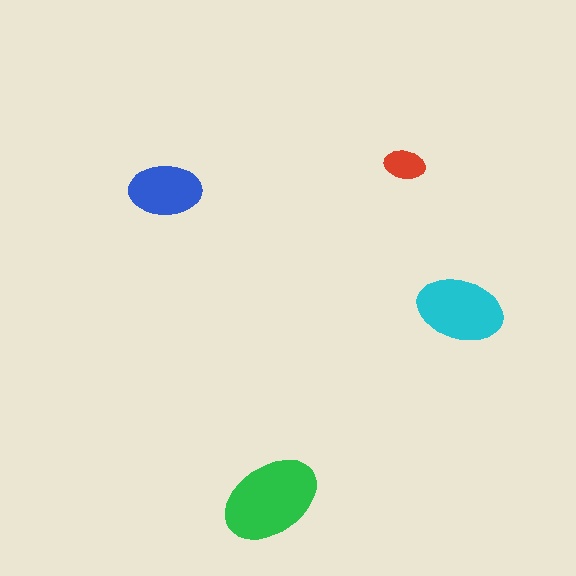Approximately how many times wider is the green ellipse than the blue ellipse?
About 1.5 times wider.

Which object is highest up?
The red ellipse is topmost.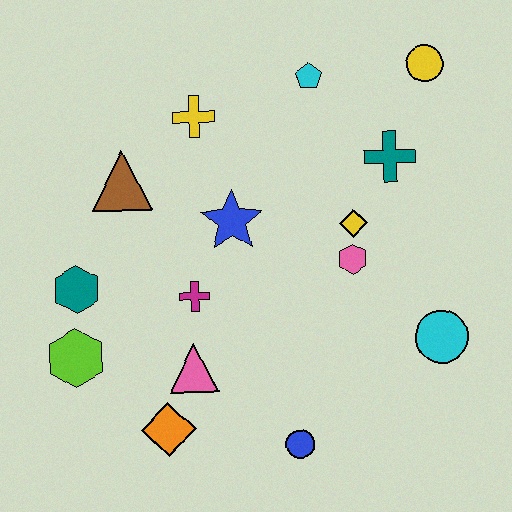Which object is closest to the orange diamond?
The pink triangle is closest to the orange diamond.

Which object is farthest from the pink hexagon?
The lime hexagon is farthest from the pink hexagon.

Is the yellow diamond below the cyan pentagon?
Yes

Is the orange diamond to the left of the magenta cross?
Yes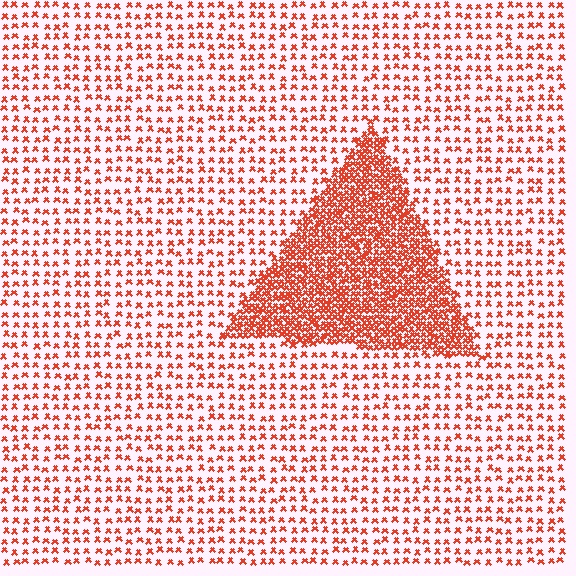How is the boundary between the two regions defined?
The boundary is defined by a change in element density (approximately 3.0x ratio). All elements are the same color, size, and shape.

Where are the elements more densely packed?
The elements are more densely packed inside the triangle boundary.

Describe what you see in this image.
The image contains small red elements arranged at two different densities. A triangle-shaped region is visible where the elements are more densely packed than the surrounding area.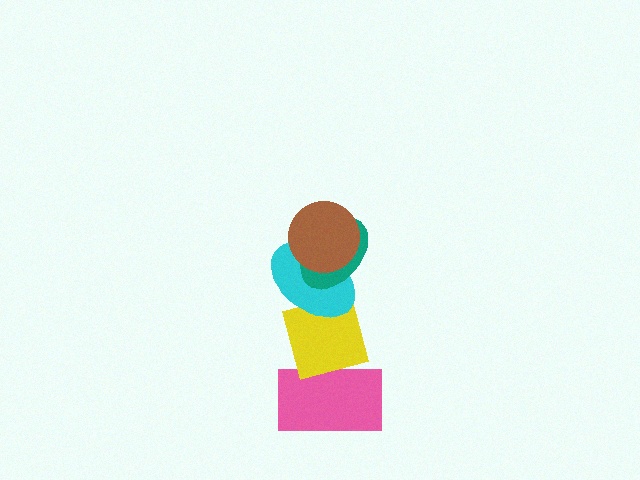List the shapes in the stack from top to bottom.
From top to bottom: the brown circle, the teal ellipse, the cyan ellipse, the yellow square, the pink rectangle.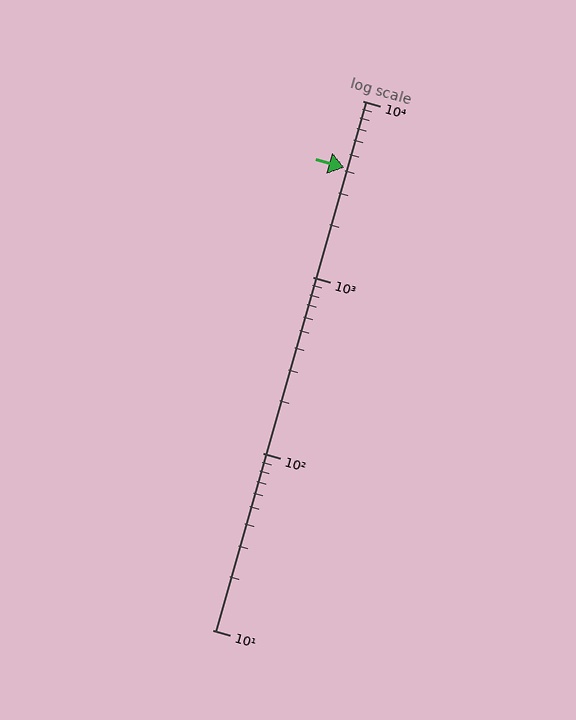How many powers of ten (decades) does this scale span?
The scale spans 3 decades, from 10 to 10000.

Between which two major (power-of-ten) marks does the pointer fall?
The pointer is between 1000 and 10000.